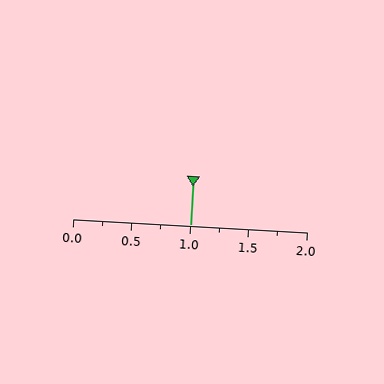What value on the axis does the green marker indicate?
The marker indicates approximately 1.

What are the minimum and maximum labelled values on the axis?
The axis runs from 0.0 to 2.0.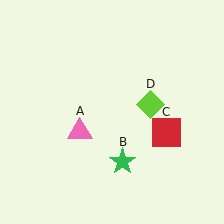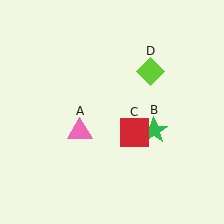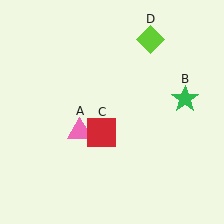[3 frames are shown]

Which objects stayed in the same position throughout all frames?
Pink triangle (object A) remained stationary.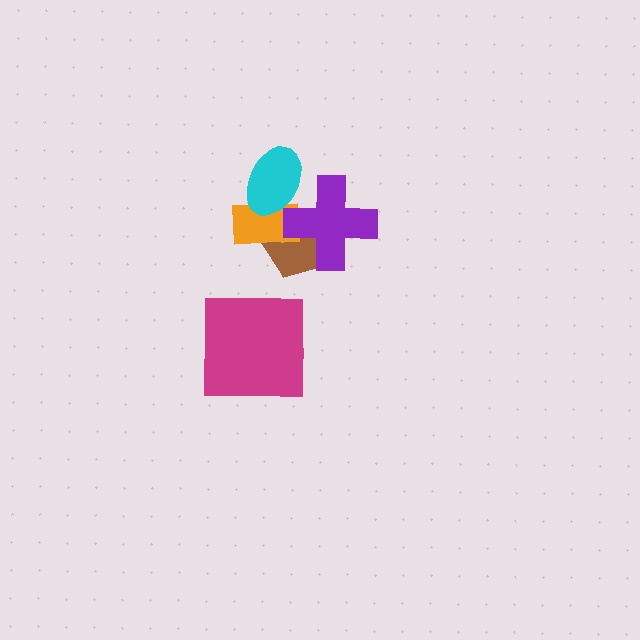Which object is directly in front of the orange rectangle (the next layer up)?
The purple cross is directly in front of the orange rectangle.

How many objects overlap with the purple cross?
3 objects overlap with the purple cross.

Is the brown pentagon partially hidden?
Yes, it is partially covered by another shape.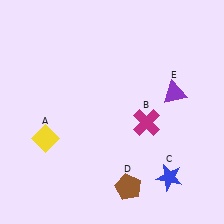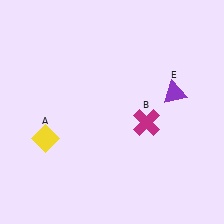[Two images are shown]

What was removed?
The brown pentagon (D), the blue star (C) were removed in Image 2.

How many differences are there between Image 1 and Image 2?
There are 2 differences between the two images.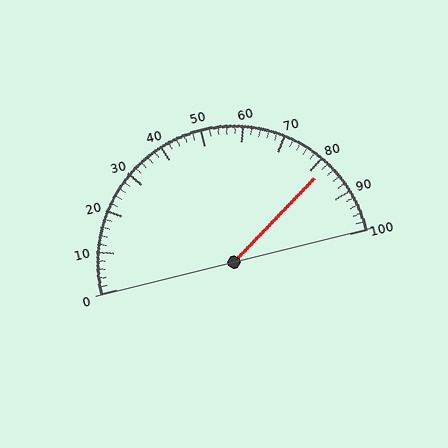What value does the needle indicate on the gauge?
The needle indicates approximately 82.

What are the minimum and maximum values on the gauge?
The gauge ranges from 0 to 100.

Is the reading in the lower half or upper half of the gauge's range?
The reading is in the upper half of the range (0 to 100).